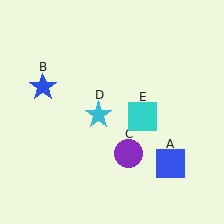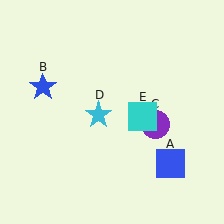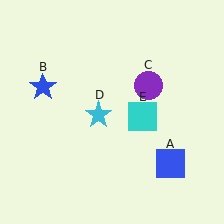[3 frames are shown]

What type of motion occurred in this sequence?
The purple circle (object C) rotated counterclockwise around the center of the scene.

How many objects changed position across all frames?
1 object changed position: purple circle (object C).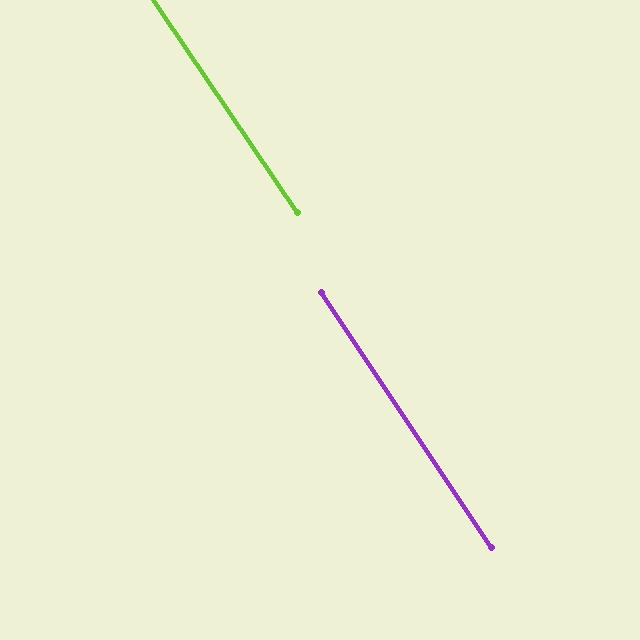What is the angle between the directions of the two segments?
Approximately 0 degrees.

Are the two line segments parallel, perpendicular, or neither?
Parallel — their directions differ by only 0.4°.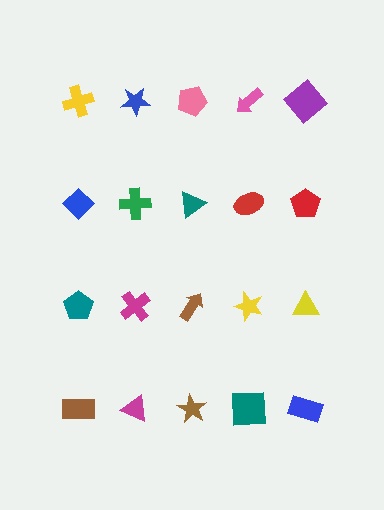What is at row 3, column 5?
A yellow triangle.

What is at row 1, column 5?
A purple diamond.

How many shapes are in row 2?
5 shapes.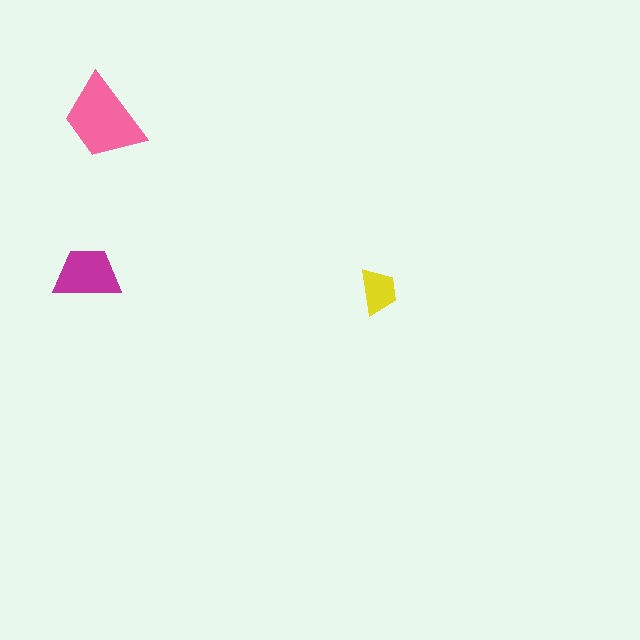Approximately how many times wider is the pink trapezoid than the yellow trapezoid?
About 2 times wider.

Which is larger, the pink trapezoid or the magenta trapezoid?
The pink one.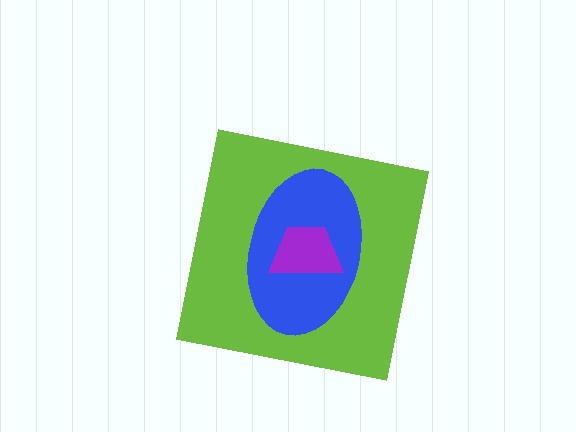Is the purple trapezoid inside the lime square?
Yes.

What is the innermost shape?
The purple trapezoid.